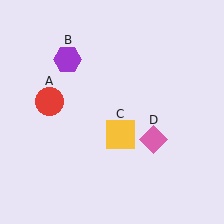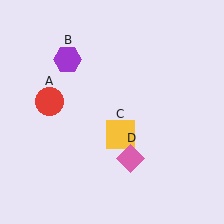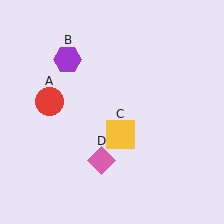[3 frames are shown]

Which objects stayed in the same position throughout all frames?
Red circle (object A) and purple hexagon (object B) and yellow square (object C) remained stationary.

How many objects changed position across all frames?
1 object changed position: pink diamond (object D).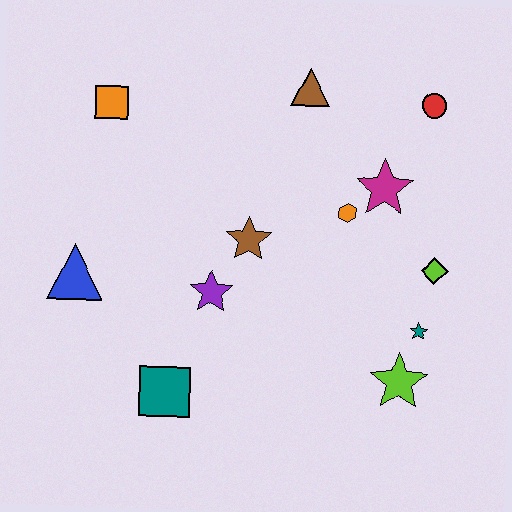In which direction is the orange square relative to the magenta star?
The orange square is to the left of the magenta star.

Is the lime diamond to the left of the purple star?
No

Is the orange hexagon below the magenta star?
Yes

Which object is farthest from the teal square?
The red circle is farthest from the teal square.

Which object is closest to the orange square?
The blue triangle is closest to the orange square.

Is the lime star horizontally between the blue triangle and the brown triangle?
No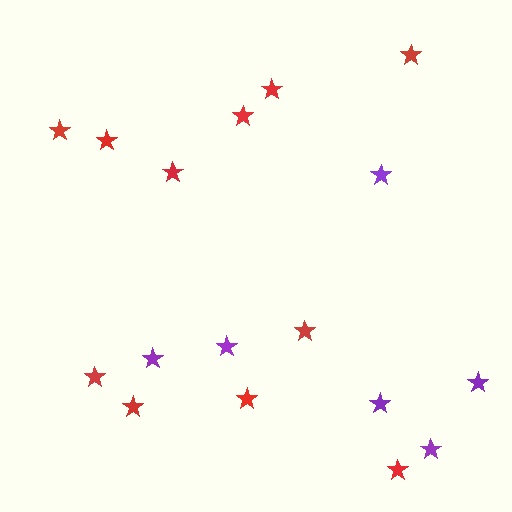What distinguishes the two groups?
There are 2 groups: one group of red stars (11) and one group of purple stars (6).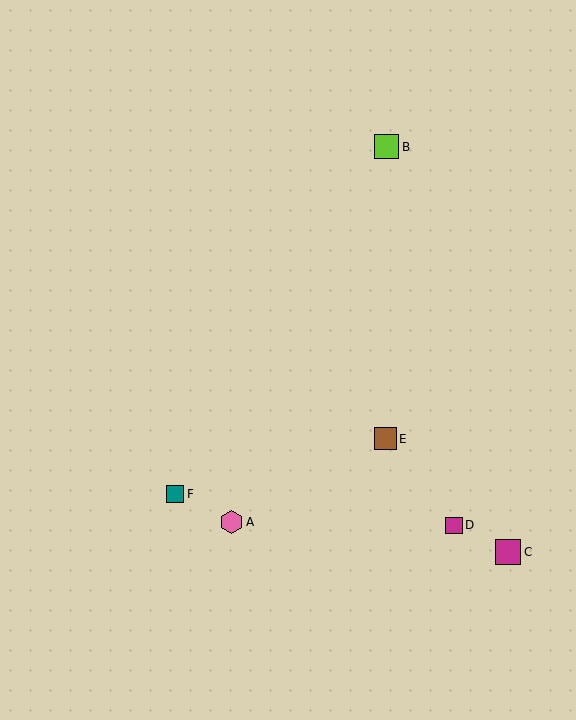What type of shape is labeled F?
Shape F is a teal square.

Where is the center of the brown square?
The center of the brown square is at (385, 439).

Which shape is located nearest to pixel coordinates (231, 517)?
The pink hexagon (labeled A) at (232, 522) is nearest to that location.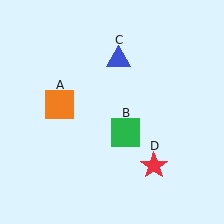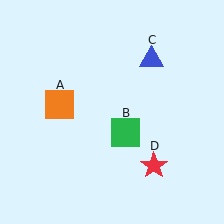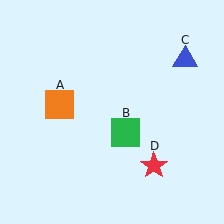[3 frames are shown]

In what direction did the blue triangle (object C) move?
The blue triangle (object C) moved right.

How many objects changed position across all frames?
1 object changed position: blue triangle (object C).